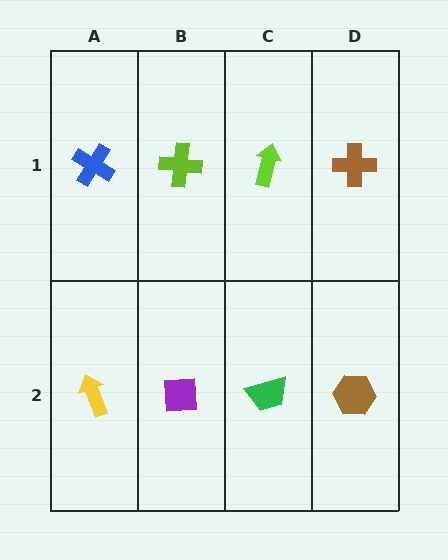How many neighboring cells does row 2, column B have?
3.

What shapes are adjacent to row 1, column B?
A purple square (row 2, column B), a blue cross (row 1, column A), a lime arrow (row 1, column C).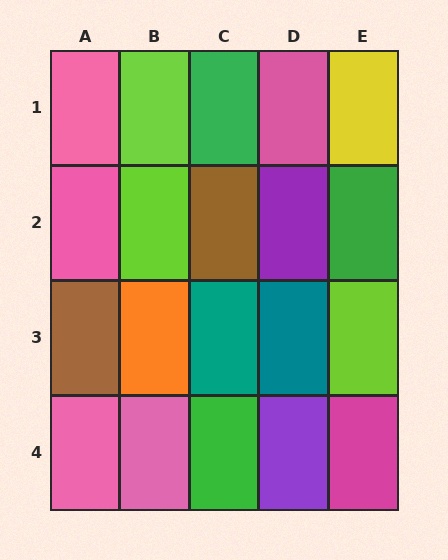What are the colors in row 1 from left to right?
Pink, lime, green, pink, yellow.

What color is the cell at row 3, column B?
Orange.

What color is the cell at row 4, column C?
Green.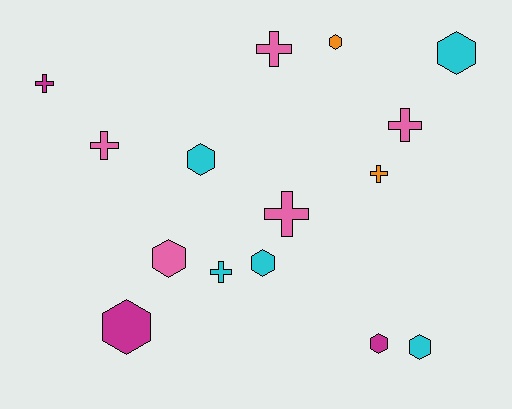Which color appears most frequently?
Pink, with 5 objects.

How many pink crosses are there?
There are 4 pink crosses.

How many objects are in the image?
There are 15 objects.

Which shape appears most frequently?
Hexagon, with 8 objects.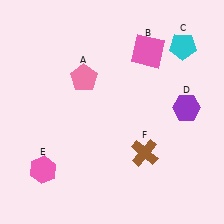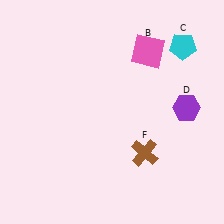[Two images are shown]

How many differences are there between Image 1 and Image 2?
There are 2 differences between the two images.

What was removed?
The pink hexagon (E), the pink pentagon (A) were removed in Image 2.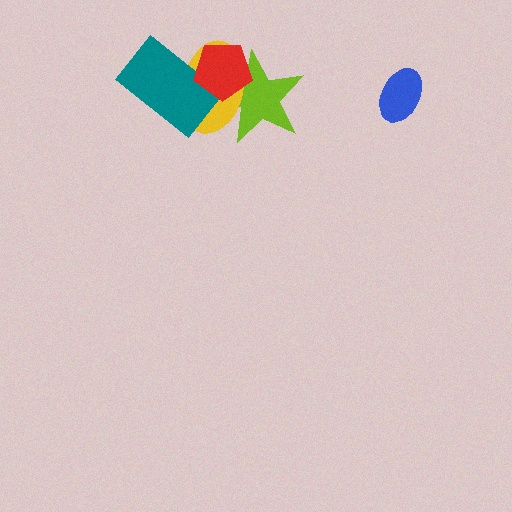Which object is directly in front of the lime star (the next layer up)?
The yellow ellipse is directly in front of the lime star.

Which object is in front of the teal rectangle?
The red pentagon is in front of the teal rectangle.